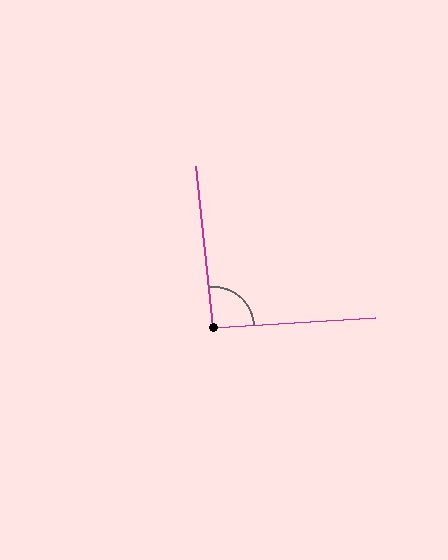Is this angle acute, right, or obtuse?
It is approximately a right angle.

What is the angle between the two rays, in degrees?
Approximately 92 degrees.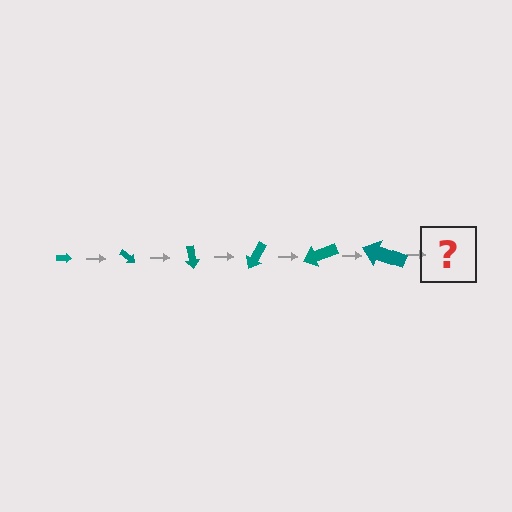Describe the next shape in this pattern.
It should be an arrow, larger than the previous one and rotated 240 degrees from the start.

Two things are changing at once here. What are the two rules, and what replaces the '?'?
The two rules are that the arrow grows larger each step and it rotates 40 degrees each step. The '?' should be an arrow, larger than the previous one and rotated 240 degrees from the start.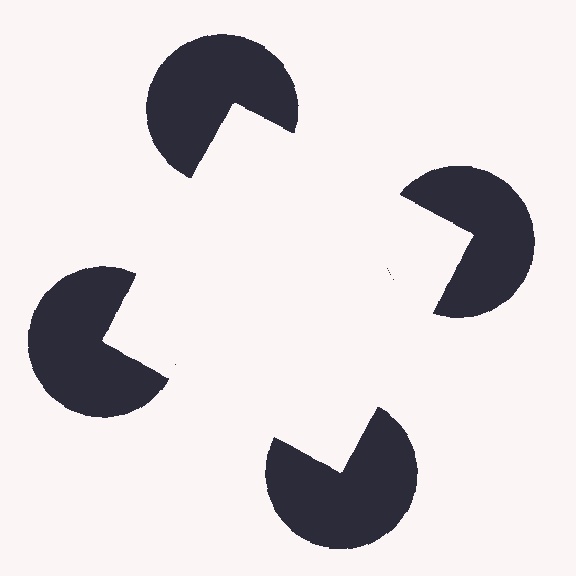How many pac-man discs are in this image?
There are 4 — one at each vertex of the illusory square.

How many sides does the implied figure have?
4 sides.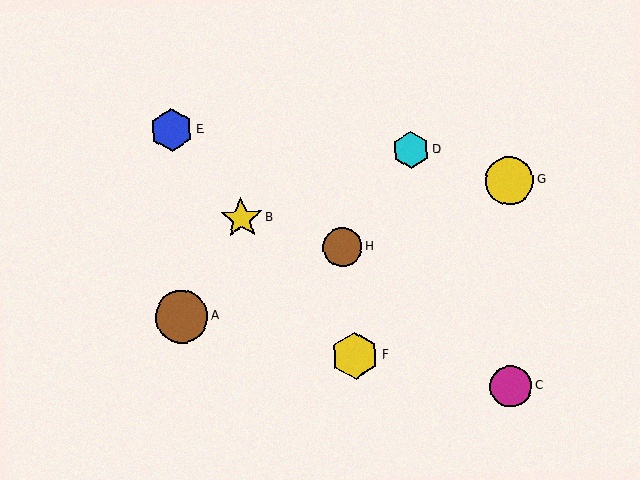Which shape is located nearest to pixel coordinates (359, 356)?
The yellow hexagon (labeled F) at (355, 356) is nearest to that location.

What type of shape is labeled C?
Shape C is a magenta circle.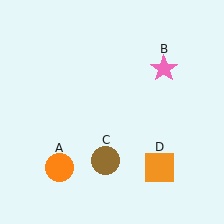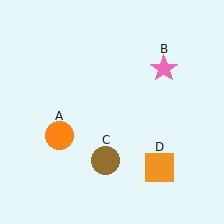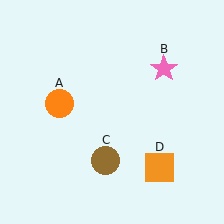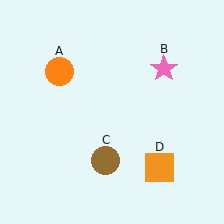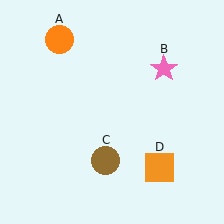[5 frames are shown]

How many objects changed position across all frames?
1 object changed position: orange circle (object A).